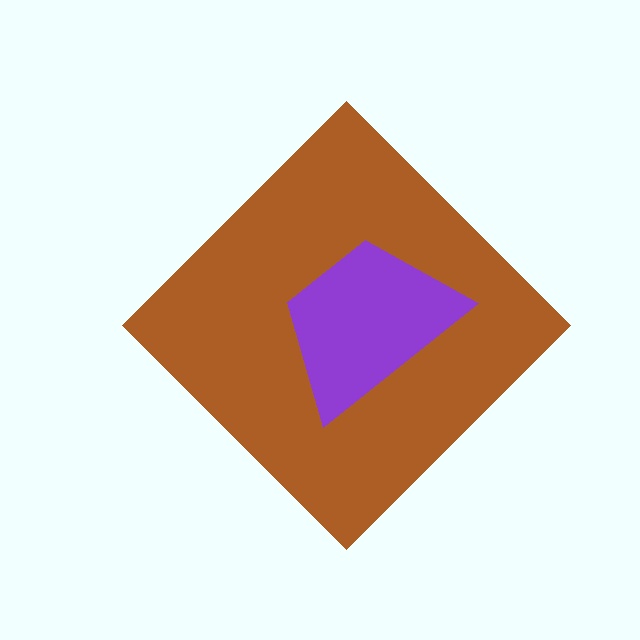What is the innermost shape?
The purple trapezoid.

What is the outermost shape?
The brown diamond.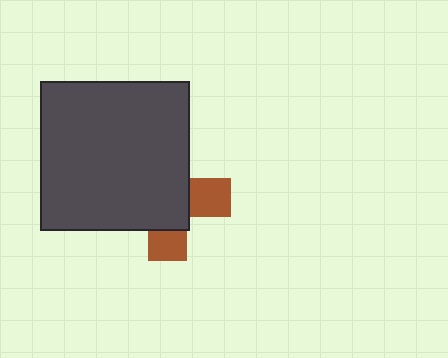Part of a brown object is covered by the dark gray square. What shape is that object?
It is a cross.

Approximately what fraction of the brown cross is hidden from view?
Roughly 67% of the brown cross is hidden behind the dark gray square.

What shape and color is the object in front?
The object in front is a dark gray square.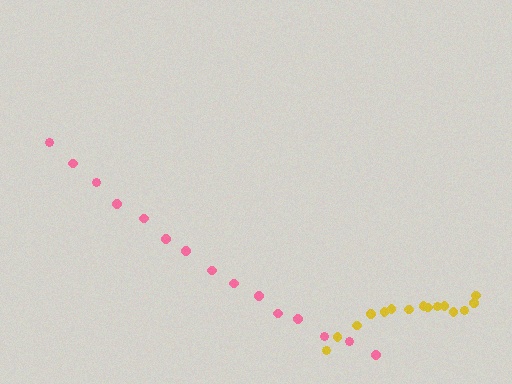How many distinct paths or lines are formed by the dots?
There are 2 distinct paths.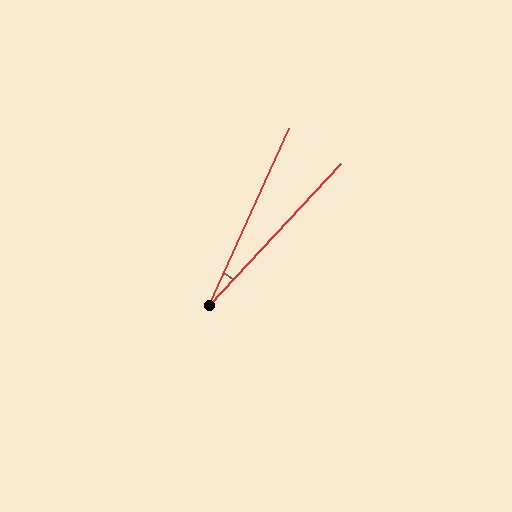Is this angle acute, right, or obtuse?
It is acute.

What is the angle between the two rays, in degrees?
Approximately 19 degrees.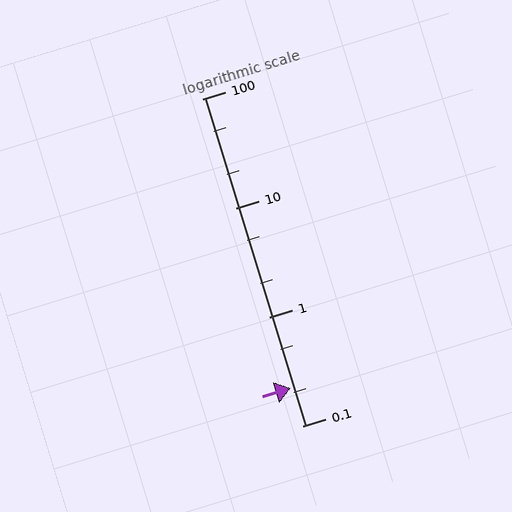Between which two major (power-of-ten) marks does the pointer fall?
The pointer is between 0.1 and 1.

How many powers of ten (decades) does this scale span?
The scale spans 3 decades, from 0.1 to 100.